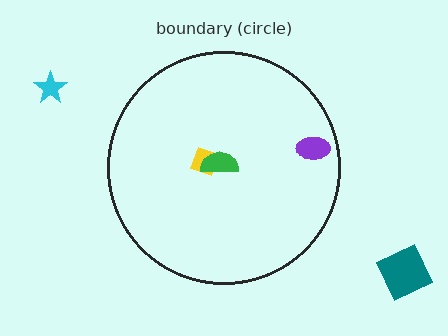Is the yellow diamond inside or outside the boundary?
Inside.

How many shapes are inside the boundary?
3 inside, 2 outside.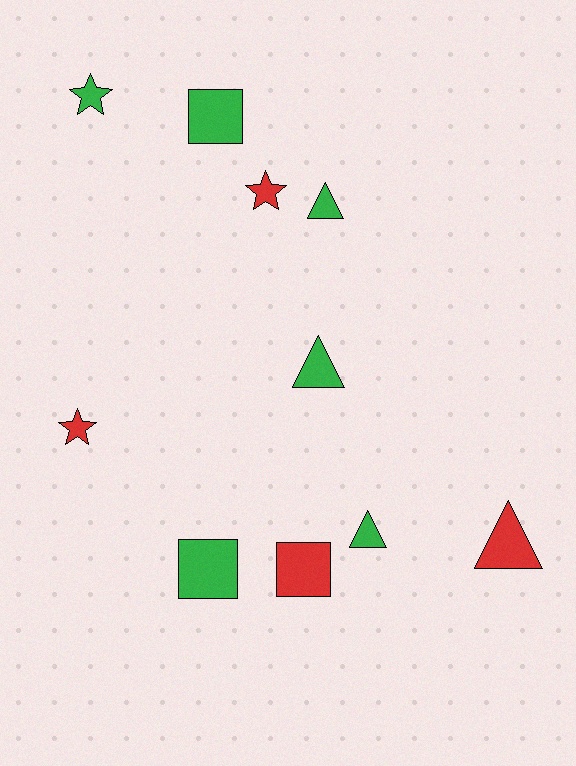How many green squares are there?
There are 2 green squares.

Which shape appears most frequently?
Triangle, with 4 objects.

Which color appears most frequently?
Green, with 6 objects.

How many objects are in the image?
There are 10 objects.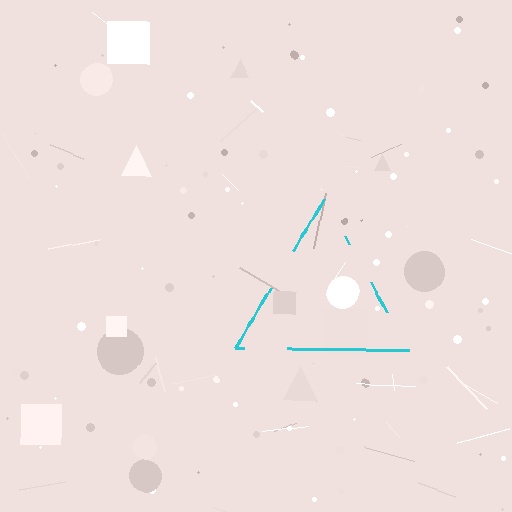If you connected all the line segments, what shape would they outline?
They would outline a triangle.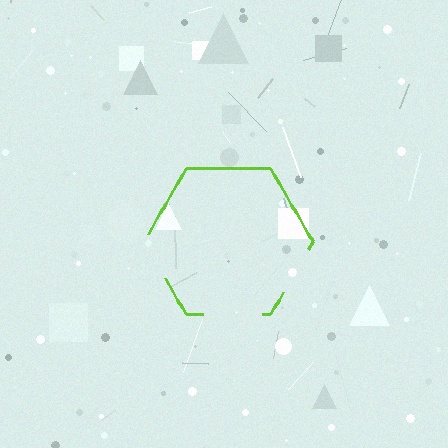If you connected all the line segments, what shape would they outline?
They would outline a hexagon.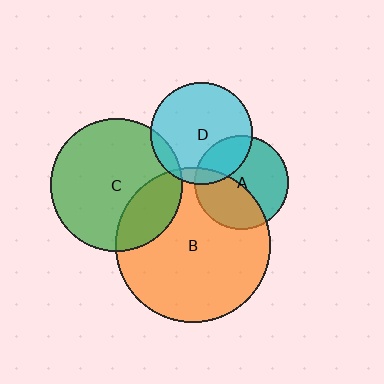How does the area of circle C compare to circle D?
Approximately 1.7 times.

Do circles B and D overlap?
Yes.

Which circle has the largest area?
Circle B (orange).